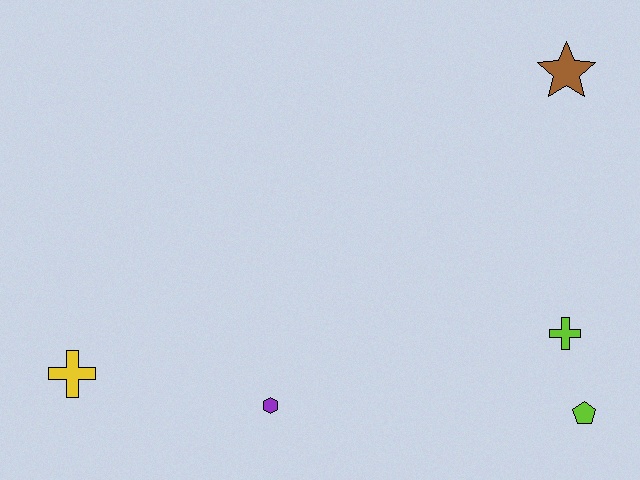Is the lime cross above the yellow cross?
Yes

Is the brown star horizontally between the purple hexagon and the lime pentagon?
Yes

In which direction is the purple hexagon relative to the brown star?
The purple hexagon is below the brown star.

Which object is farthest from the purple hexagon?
The brown star is farthest from the purple hexagon.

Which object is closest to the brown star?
The lime cross is closest to the brown star.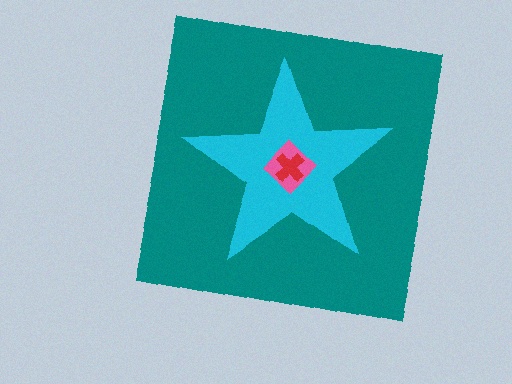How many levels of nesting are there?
4.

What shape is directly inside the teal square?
The cyan star.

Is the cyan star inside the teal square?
Yes.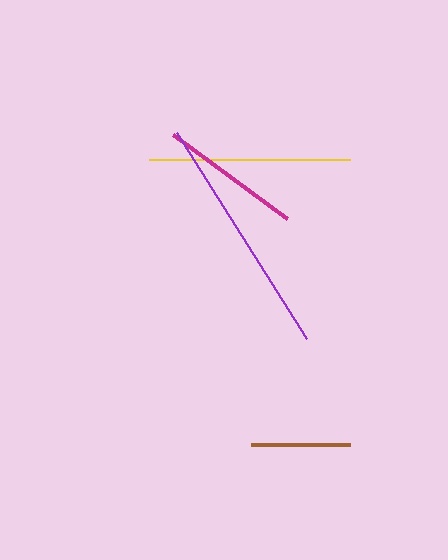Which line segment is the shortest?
The brown line is the shortest at approximately 99 pixels.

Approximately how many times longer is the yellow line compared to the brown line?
The yellow line is approximately 2.0 times the length of the brown line.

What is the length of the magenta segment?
The magenta segment is approximately 141 pixels long.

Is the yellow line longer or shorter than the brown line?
The yellow line is longer than the brown line.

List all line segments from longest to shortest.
From longest to shortest: purple, yellow, magenta, brown.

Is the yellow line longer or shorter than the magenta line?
The yellow line is longer than the magenta line.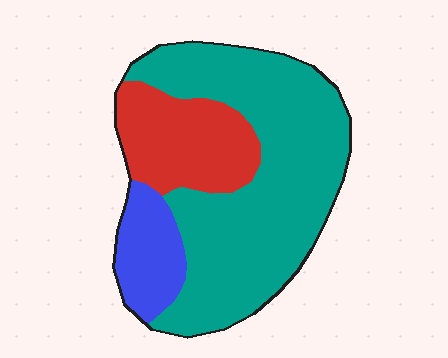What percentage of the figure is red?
Red takes up about one quarter (1/4) of the figure.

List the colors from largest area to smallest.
From largest to smallest: teal, red, blue.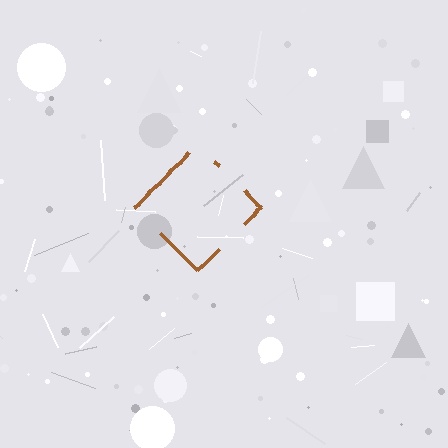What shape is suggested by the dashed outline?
The dashed outline suggests a diamond.